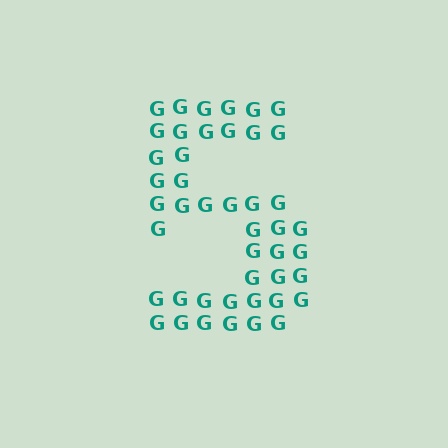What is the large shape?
The large shape is the digit 5.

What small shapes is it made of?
It is made of small letter G's.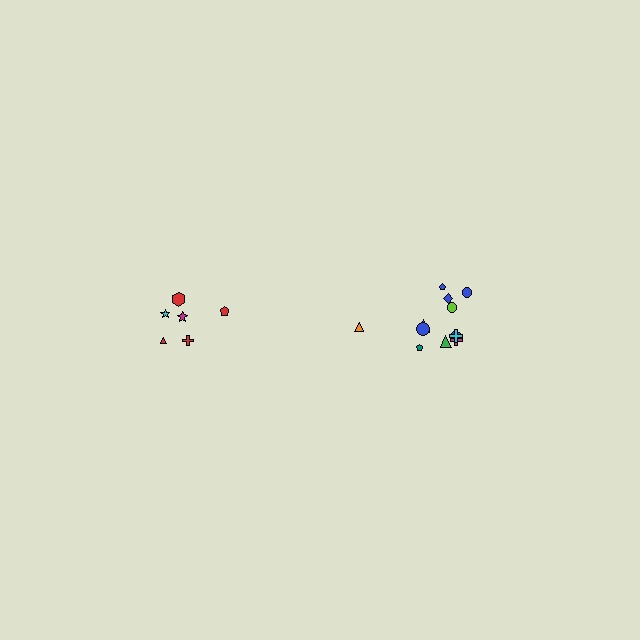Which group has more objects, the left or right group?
The right group.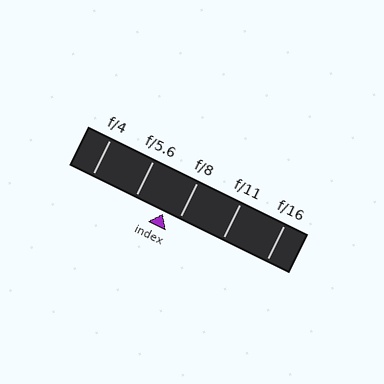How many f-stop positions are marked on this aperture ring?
There are 5 f-stop positions marked.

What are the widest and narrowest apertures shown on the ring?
The widest aperture shown is f/4 and the narrowest is f/16.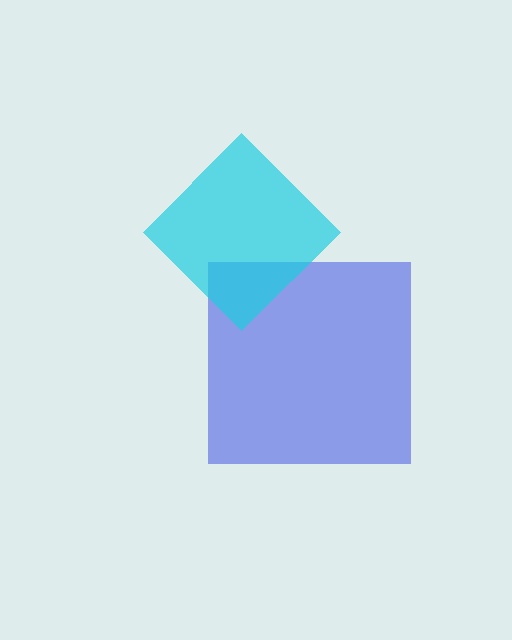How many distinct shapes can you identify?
There are 2 distinct shapes: a blue square, a cyan diamond.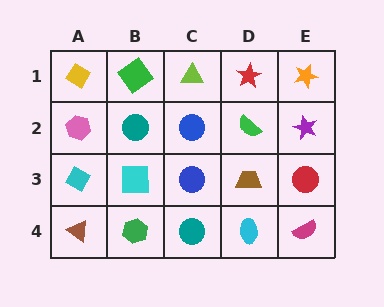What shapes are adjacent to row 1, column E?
A purple star (row 2, column E), a red star (row 1, column D).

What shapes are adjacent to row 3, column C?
A blue circle (row 2, column C), a teal circle (row 4, column C), a cyan square (row 3, column B), a brown trapezoid (row 3, column D).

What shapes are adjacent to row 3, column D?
A green semicircle (row 2, column D), a cyan ellipse (row 4, column D), a blue circle (row 3, column C), a red circle (row 3, column E).